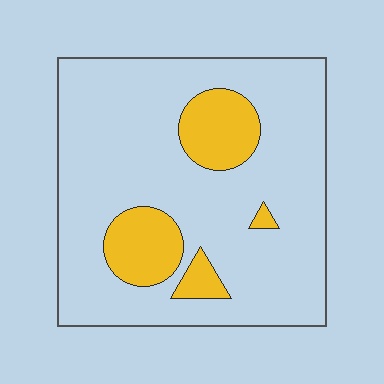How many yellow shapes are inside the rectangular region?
4.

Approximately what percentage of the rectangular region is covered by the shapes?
Approximately 15%.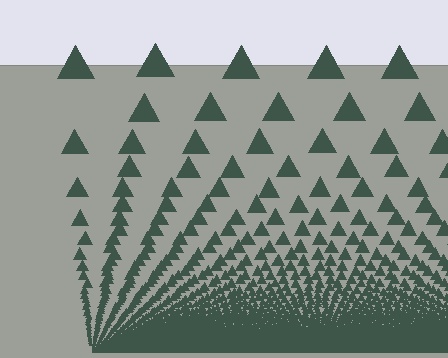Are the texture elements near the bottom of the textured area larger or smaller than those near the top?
Smaller. The gradient is inverted — elements near the bottom are smaller and denser.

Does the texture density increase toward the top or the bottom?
Density increases toward the bottom.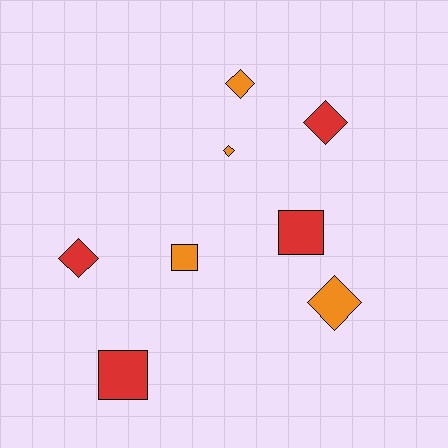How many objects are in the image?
There are 8 objects.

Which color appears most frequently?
Red, with 4 objects.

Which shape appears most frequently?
Diamond, with 5 objects.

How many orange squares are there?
There is 1 orange square.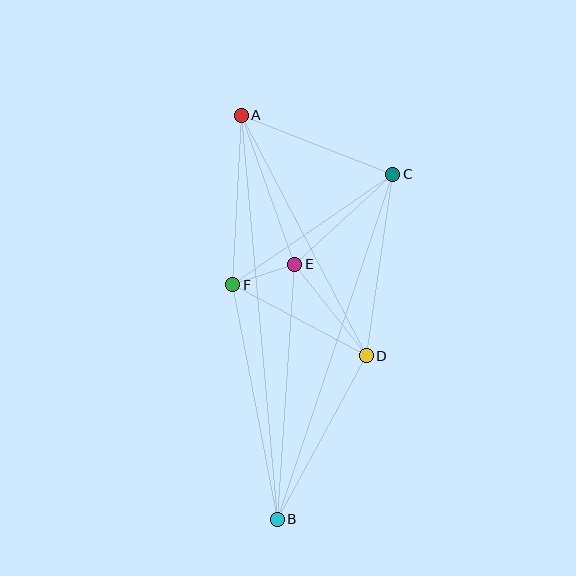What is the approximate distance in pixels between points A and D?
The distance between A and D is approximately 271 pixels.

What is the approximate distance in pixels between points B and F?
The distance between B and F is approximately 239 pixels.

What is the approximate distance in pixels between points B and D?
The distance between B and D is approximately 186 pixels.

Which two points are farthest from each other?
Points A and B are farthest from each other.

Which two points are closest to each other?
Points E and F are closest to each other.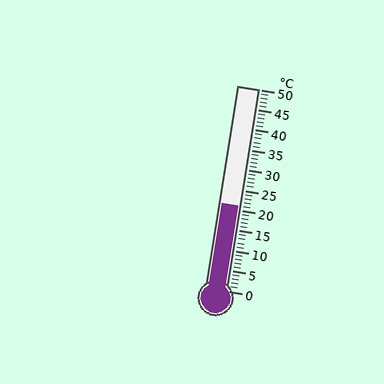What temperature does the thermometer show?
The thermometer shows approximately 21°C.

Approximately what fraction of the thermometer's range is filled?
The thermometer is filled to approximately 40% of its range.